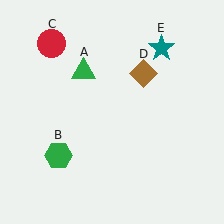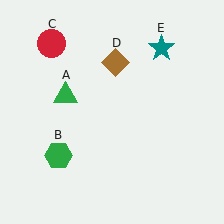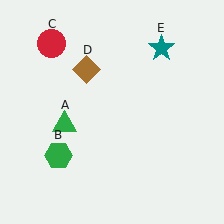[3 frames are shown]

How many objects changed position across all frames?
2 objects changed position: green triangle (object A), brown diamond (object D).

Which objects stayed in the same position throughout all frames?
Green hexagon (object B) and red circle (object C) and teal star (object E) remained stationary.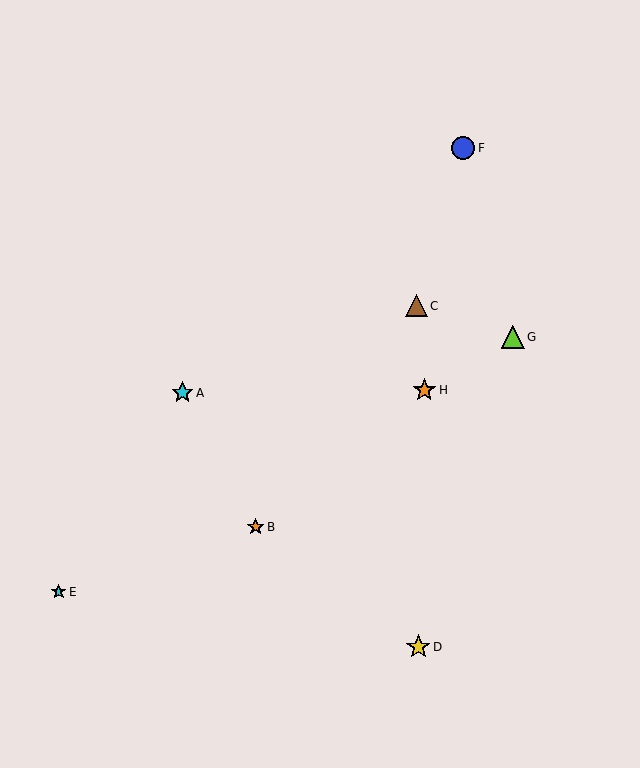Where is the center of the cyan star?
The center of the cyan star is at (182, 393).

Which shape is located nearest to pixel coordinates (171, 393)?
The cyan star (labeled A) at (182, 393) is nearest to that location.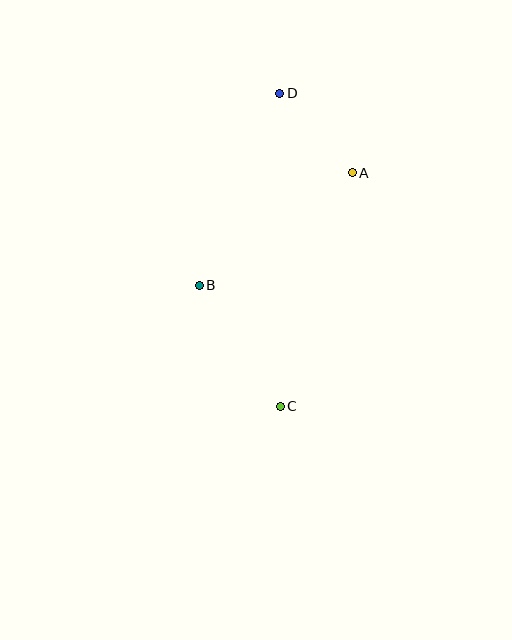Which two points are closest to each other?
Points A and D are closest to each other.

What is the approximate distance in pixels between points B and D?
The distance between B and D is approximately 208 pixels.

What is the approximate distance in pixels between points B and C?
The distance between B and C is approximately 145 pixels.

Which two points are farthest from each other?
Points C and D are farthest from each other.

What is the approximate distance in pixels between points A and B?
The distance between A and B is approximately 190 pixels.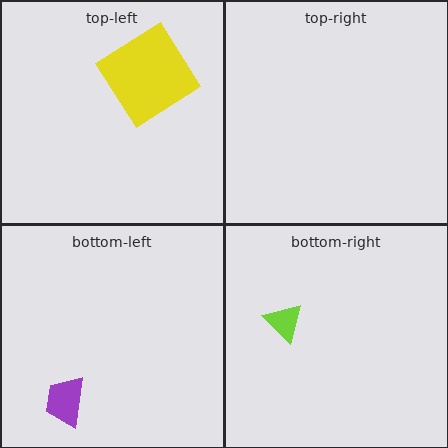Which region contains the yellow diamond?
The top-left region.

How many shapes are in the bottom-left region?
1.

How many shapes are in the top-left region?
1.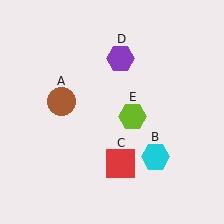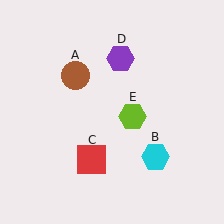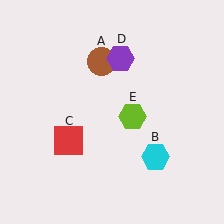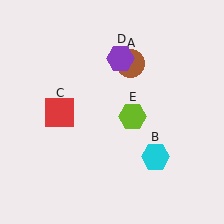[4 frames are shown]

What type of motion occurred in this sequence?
The brown circle (object A), red square (object C) rotated clockwise around the center of the scene.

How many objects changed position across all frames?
2 objects changed position: brown circle (object A), red square (object C).